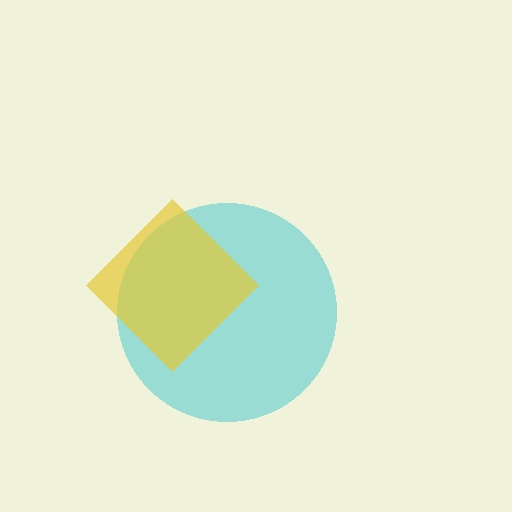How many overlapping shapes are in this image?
There are 2 overlapping shapes in the image.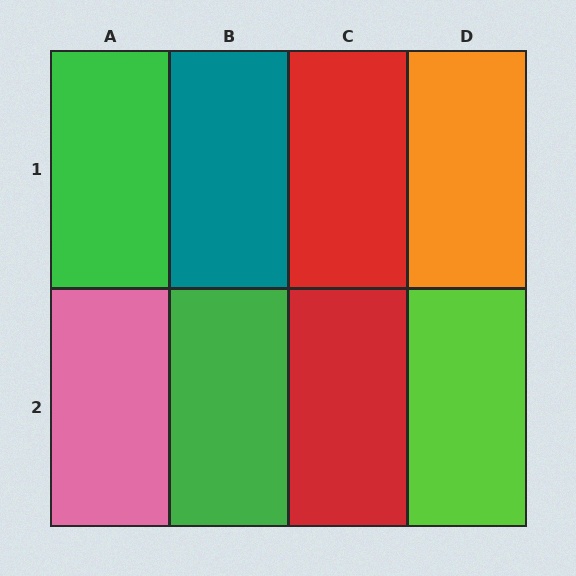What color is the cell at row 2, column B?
Green.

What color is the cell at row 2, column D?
Lime.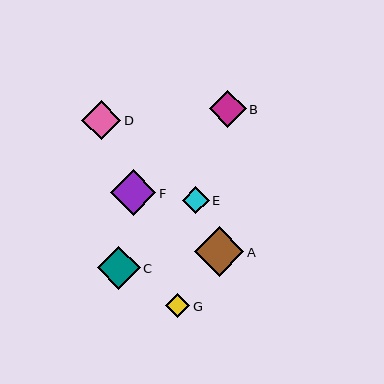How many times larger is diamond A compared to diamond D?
Diamond A is approximately 1.2 times the size of diamond D.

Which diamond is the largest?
Diamond A is the largest with a size of approximately 49 pixels.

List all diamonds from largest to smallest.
From largest to smallest: A, F, C, D, B, E, G.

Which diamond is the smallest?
Diamond G is the smallest with a size of approximately 24 pixels.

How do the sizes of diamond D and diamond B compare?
Diamond D and diamond B are approximately the same size.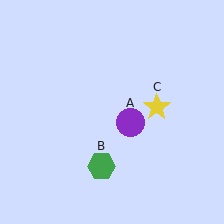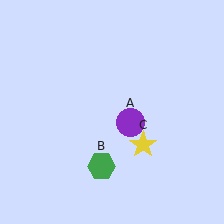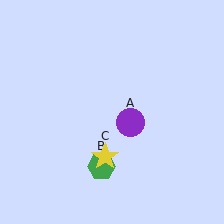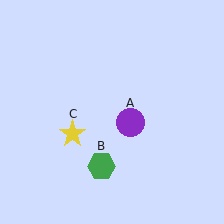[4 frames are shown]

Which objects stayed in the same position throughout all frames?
Purple circle (object A) and green hexagon (object B) remained stationary.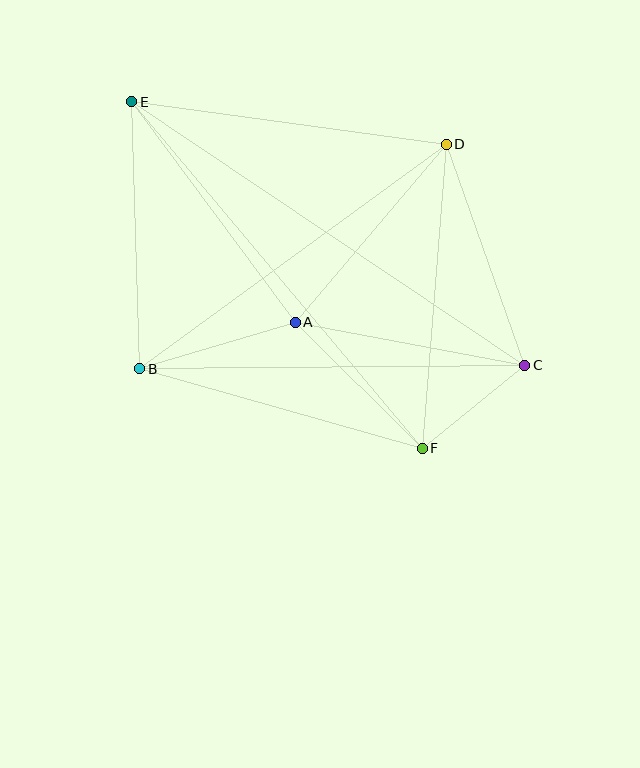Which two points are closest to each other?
Points C and F are closest to each other.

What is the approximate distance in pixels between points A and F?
The distance between A and F is approximately 179 pixels.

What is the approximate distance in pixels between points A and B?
The distance between A and B is approximately 162 pixels.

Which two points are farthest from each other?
Points C and E are farthest from each other.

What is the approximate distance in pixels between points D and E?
The distance between D and E is approximately 317 pixels.